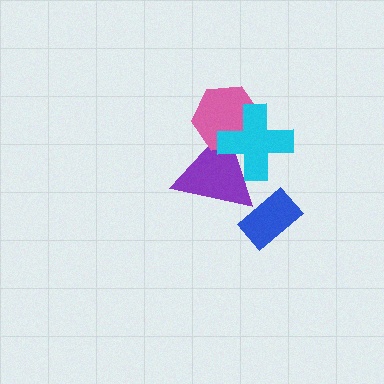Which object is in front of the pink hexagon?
The cyan cross is in front of the pink hexagon.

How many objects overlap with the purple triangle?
2 objects overlap with the purple triangle.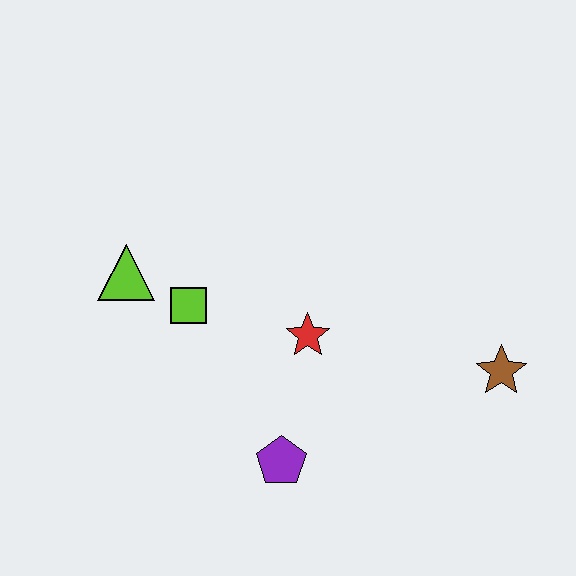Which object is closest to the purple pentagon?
The red star is closest to the purple pentagon.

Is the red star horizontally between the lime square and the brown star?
Yes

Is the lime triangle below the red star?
No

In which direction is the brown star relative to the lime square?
The brown star is to the right of the lime square.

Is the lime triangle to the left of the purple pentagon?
Yes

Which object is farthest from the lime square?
The brown star is farthest from the lime square.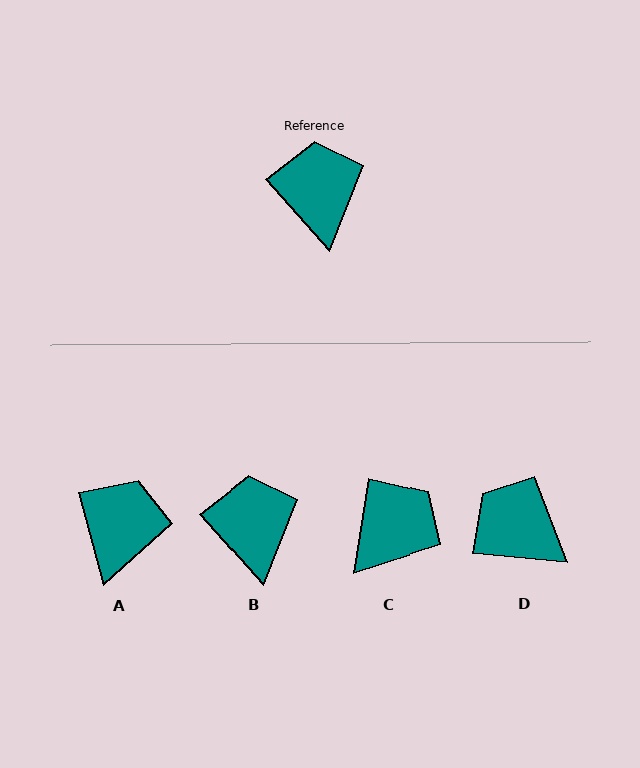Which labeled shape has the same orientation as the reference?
B.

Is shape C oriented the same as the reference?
No, it is off by about 51 degrees.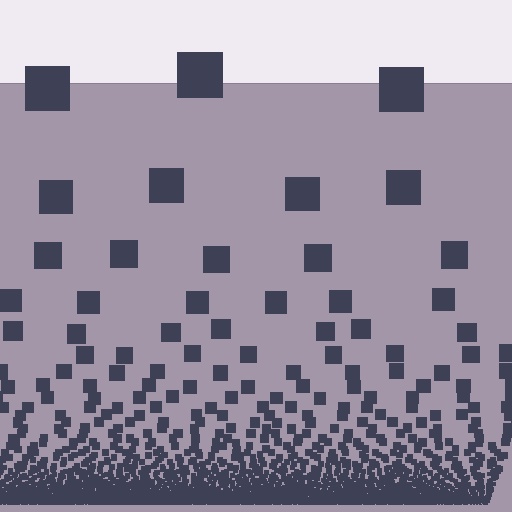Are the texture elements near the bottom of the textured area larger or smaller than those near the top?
Smaller. The gradient is inverted — elements near the bottom are smaller and denser.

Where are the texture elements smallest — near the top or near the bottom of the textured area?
Near the bottom.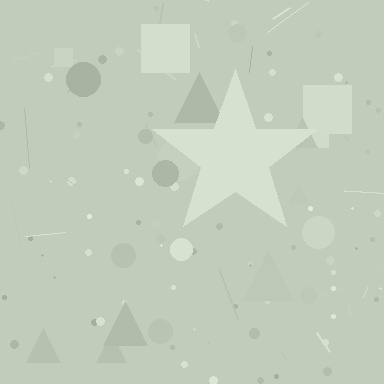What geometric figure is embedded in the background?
A star is embedded in the background.